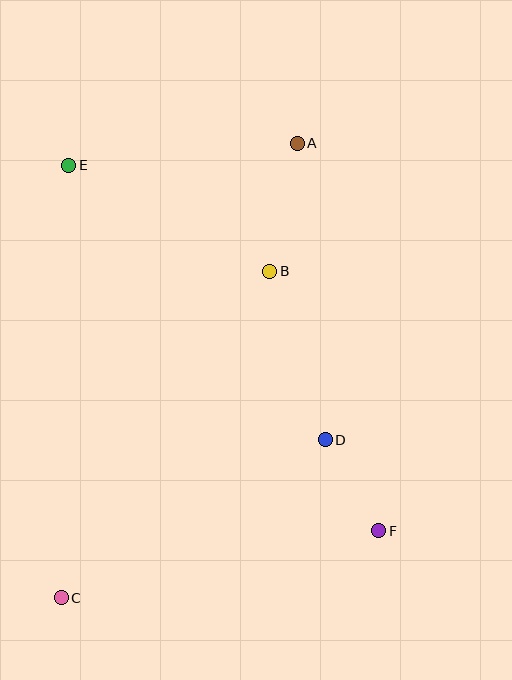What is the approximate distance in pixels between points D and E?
The distance between D and E is approximately 376 pixels.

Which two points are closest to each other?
Points D and F are closest to each other.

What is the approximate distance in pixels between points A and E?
The distance between A and E is approximately 230 pixels.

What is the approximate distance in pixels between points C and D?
The distance between C and D is approximately 307 pixels.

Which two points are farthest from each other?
Points A and C are farthest from each other.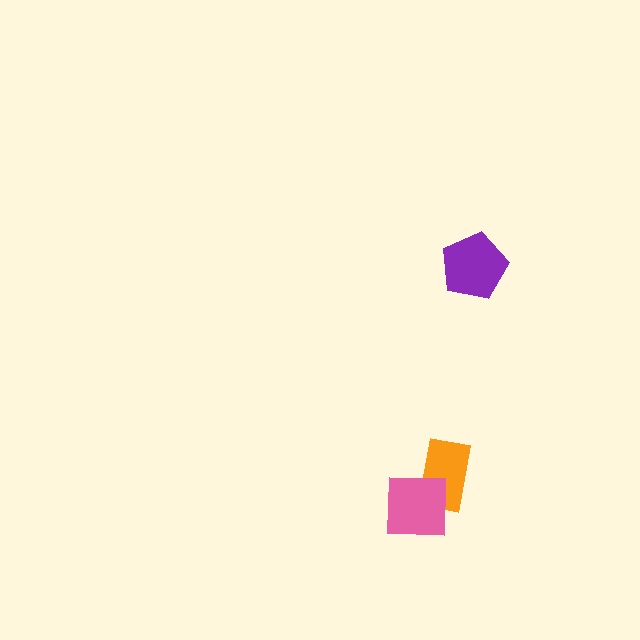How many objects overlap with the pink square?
1 object overlaps with the pink square.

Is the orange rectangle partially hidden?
Yes, it is partially covered by another shape.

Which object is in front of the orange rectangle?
The pink square is in front of the orange rectangle.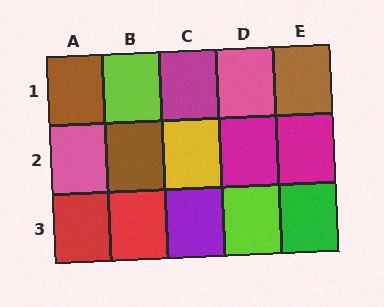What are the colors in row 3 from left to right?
Red, red, purple, lime, green.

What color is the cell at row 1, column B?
Lime.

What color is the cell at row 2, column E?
Magenta.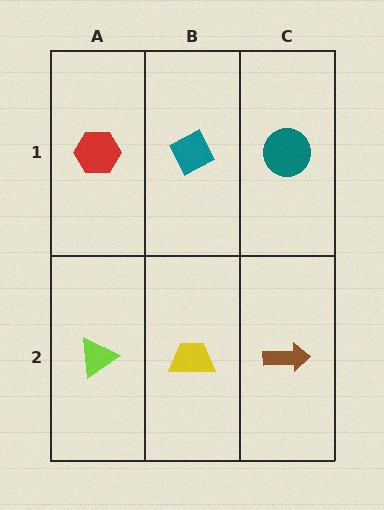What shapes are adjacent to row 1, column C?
A brown arrow (row 2, column C), a teal diamond (row 1, column B).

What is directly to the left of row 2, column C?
A yellow trapezoid.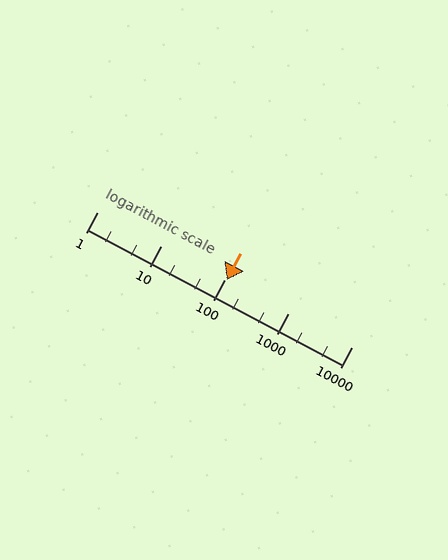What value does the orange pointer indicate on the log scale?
The pointer indicates approximately 110.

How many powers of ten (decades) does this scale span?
The scale spans 4 decades, from 1 to 10000.